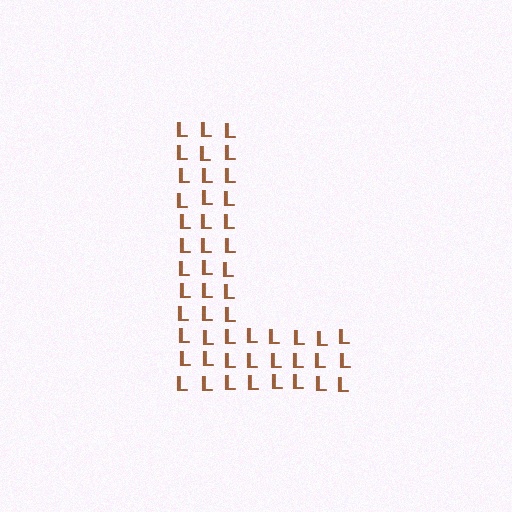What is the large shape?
The large shape is the letter L.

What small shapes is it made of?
It is made of small letter L's.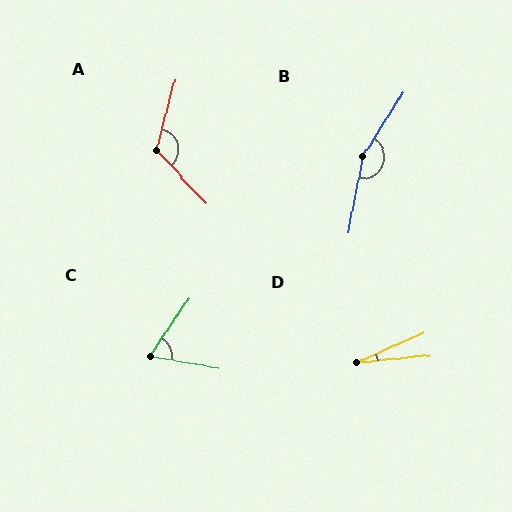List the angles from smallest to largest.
D (18°), C (66°), A (123°), B (159°).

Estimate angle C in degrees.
Approximately 66 degrees.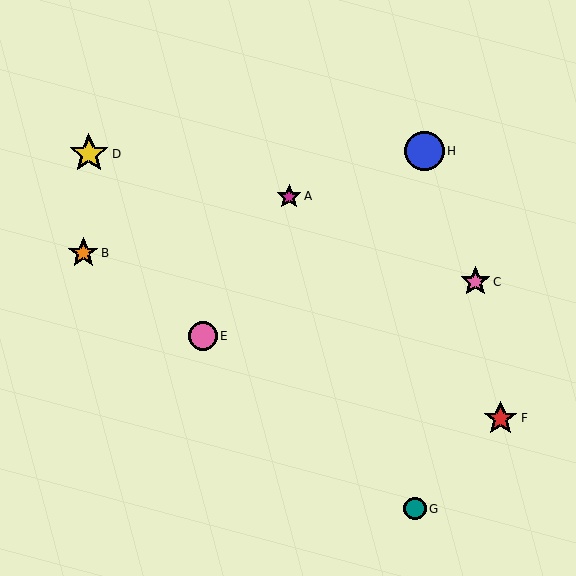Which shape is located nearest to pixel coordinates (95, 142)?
The yellow star (labeled D) at (89, 154) is nearest to that location.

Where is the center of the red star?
The center of the red star is at (500, 418).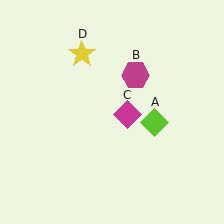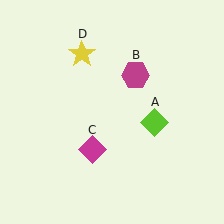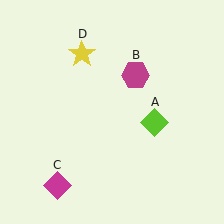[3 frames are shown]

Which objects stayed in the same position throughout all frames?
Lime diamond (object A) and magenta hexagon (object B) and yellow star (object D) remained stationary.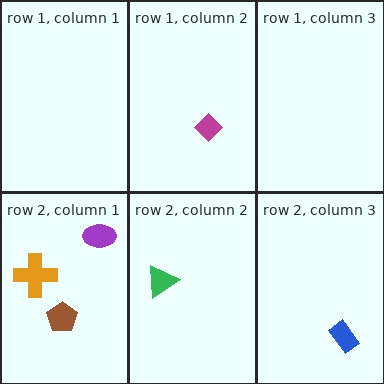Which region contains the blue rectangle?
The row 2, column 3 region.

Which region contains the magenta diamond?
The row 1, column 2 region.